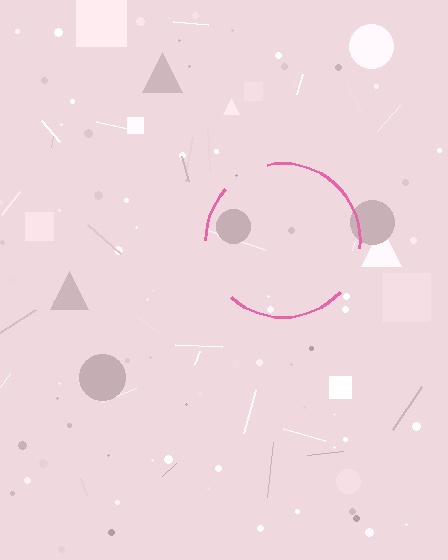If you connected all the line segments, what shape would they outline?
They would outline a circle.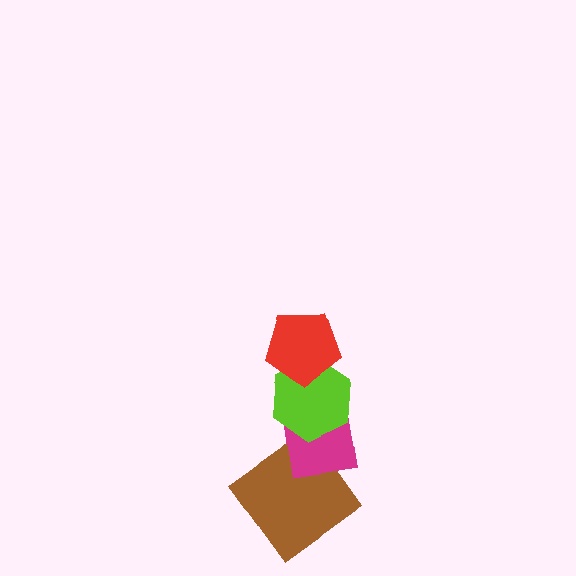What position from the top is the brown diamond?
The brown diamond is 4th from the top.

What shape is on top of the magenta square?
The lime hexagon is on top of the magenta square.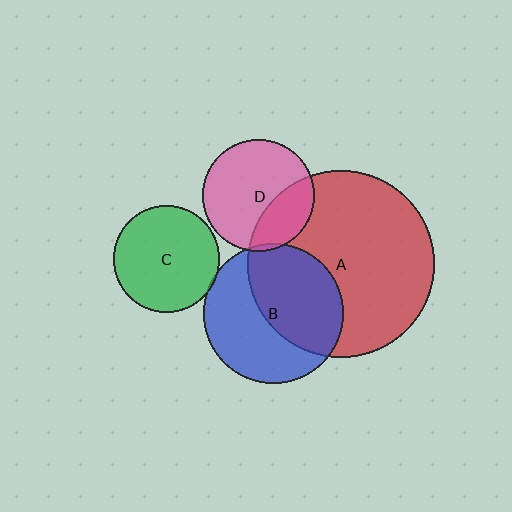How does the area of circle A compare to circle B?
Approximately 1.8 times.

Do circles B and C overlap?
Yes.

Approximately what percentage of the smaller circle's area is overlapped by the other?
Approximately 5%.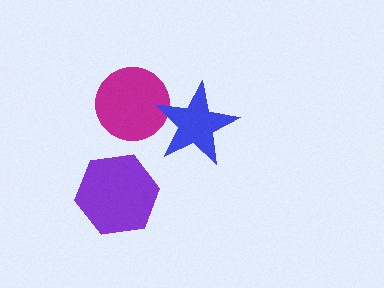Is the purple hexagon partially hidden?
No, no other shape covers it.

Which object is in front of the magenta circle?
The blue star is in front of the magenta circle.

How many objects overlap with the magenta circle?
1 object overlaps with the magenta circle.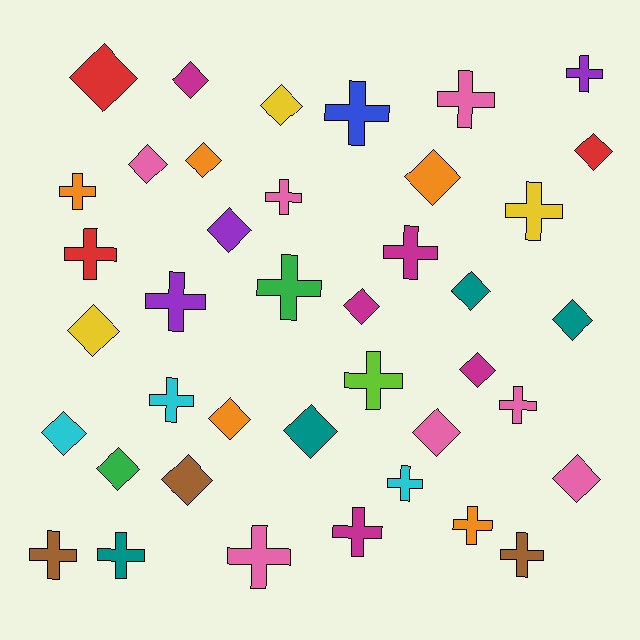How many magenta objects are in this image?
There are 5 magenta objects.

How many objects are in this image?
There are 40 objects.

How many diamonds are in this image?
There are 20 diamonds.